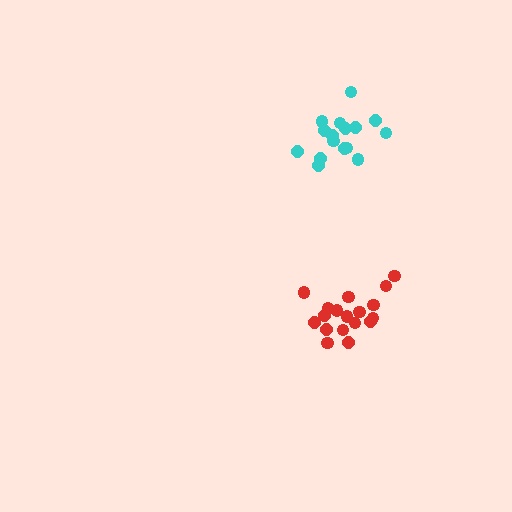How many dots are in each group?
Group 1: 18 dots, Group 2: 16 dots (34 total).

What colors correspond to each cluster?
The clusters are colored: red, cyan.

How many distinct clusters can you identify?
There are 2 distinct clusters.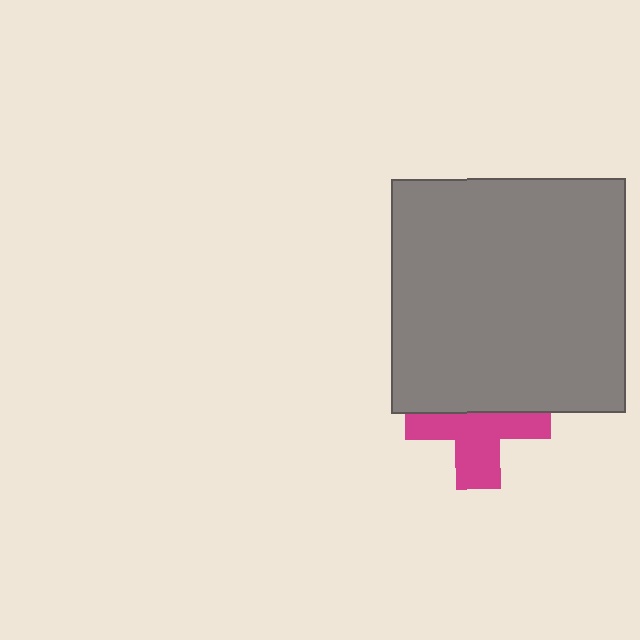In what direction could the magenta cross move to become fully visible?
The magenta cross could move down. That would shift it out from behind the gray square entirely.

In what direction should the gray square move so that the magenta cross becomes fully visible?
The gray square should move up. That is the shortest direction to clear the overlap and leave the magenta cross fully visible.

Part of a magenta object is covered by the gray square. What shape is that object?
It is a cross.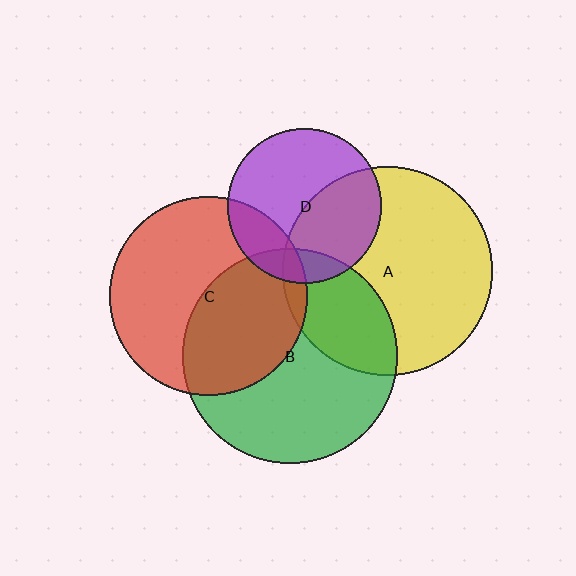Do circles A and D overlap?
Yes.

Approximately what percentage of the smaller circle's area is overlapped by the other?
Approximately 40%.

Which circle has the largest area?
Circle B (green).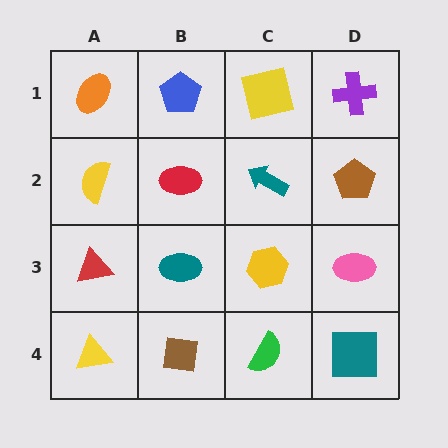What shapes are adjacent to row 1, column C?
A teal arrow (row 2, column C), a blue pentagon (row 1, column B), a purple cross (row 1, column D).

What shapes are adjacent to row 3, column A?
A yellow semicircle (row 2, column A), a yellow triangle (row 4, column A), a teal ellipse (row 3, column B).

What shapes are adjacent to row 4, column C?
A yellow hexagon (row 3, column C), a brown square (row 4, column B), a teal square (row 4, column D).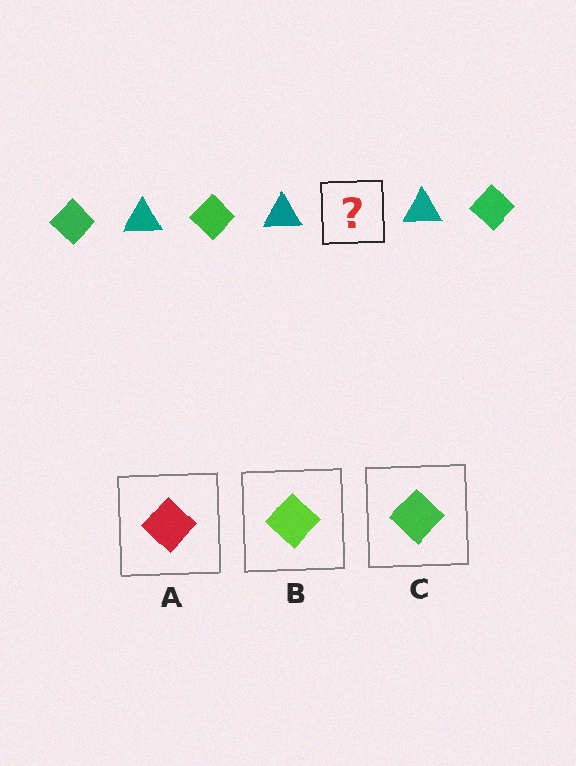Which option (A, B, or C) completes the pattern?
C.